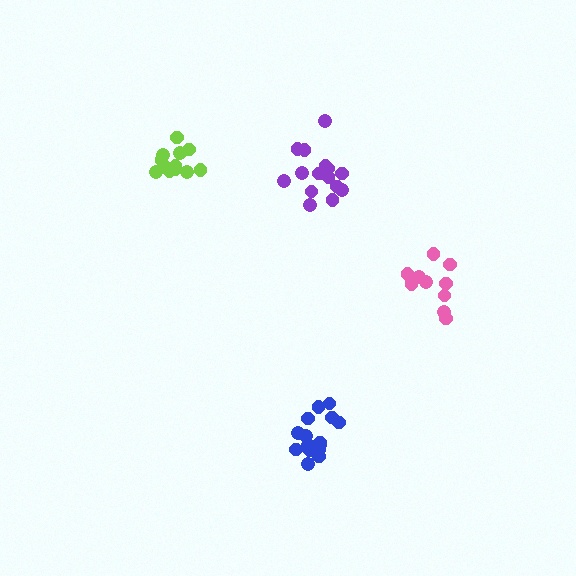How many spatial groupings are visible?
There are 4 spatial groupings.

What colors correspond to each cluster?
The clusters are colored: pink, blue, lime, purple.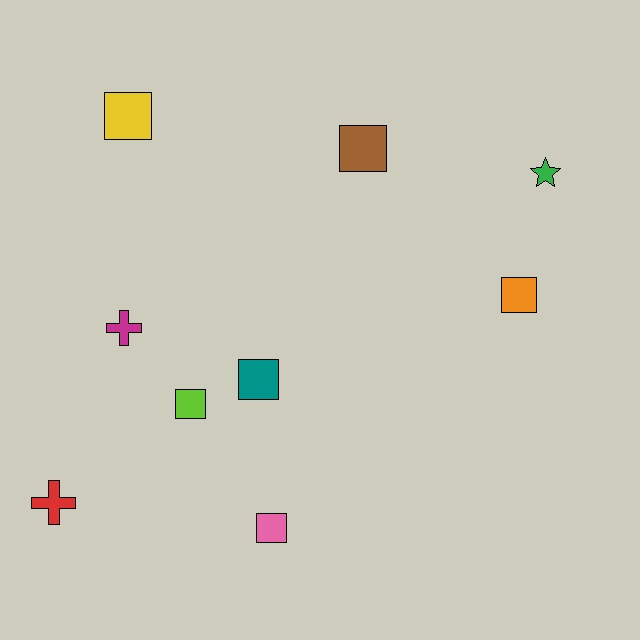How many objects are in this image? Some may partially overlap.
There are 9 objects.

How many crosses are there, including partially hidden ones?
There are 2 crosses.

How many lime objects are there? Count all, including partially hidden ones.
There is 1 lime object.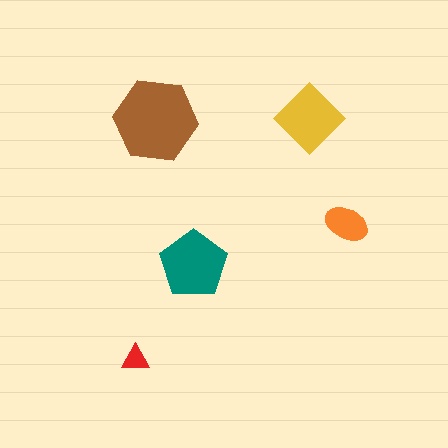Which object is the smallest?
The red triangle.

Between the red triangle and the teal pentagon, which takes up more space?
The teal pentagon.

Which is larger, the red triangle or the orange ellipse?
The orange ellipse.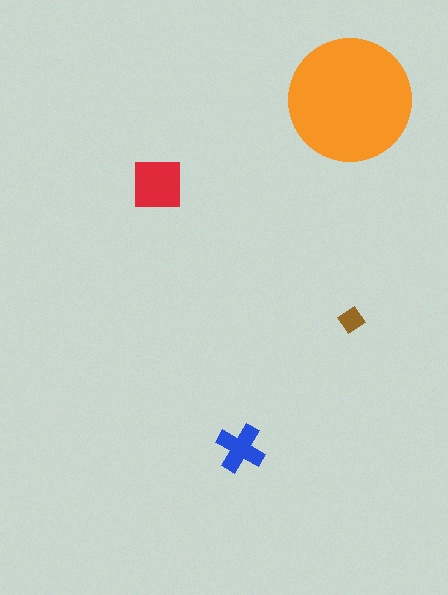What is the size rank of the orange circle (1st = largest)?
1st.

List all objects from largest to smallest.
The orange circle, the red square, the blue cross, the brown diamond.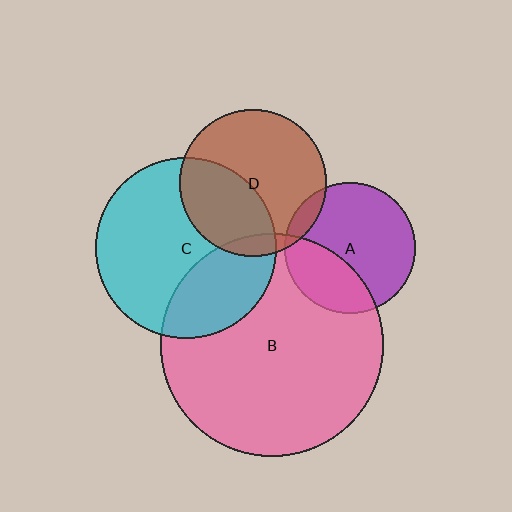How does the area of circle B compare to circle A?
Approximately 2.9 times.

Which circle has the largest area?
Circle B (pink).